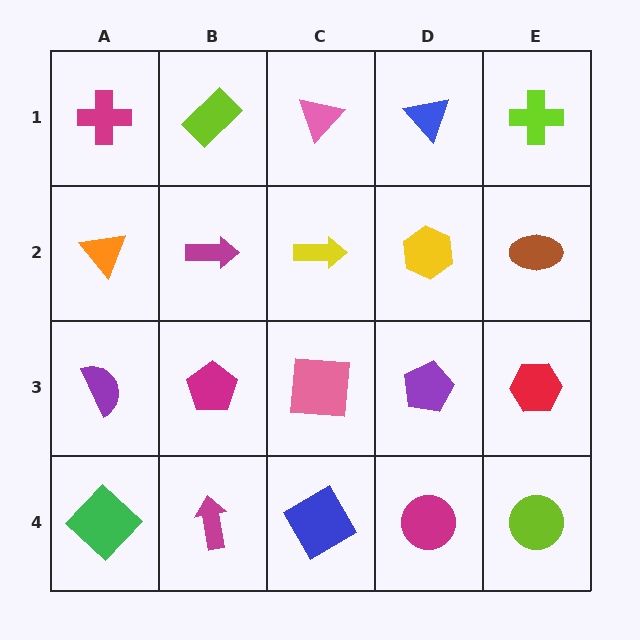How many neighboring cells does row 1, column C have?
3.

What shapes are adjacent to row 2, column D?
A blue triangle (row 1, column D), a purple pentagon (row 3, column D), a yellow arrow (row 2, column C), a brown ellipse (row 2, column E).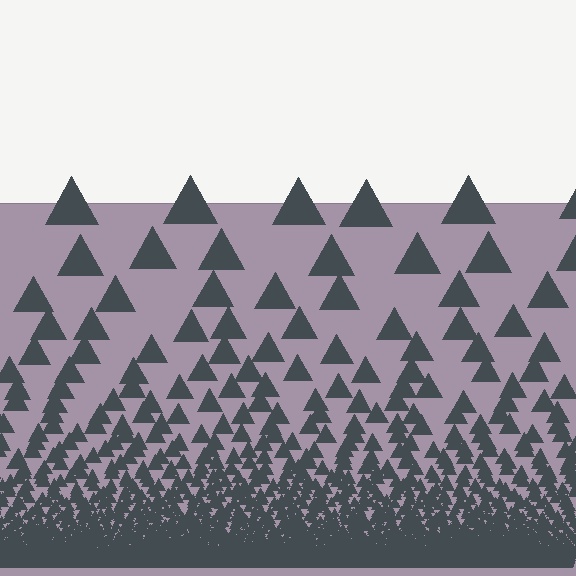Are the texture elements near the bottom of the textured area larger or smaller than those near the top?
Smaller. The gradient is inverted — elements near the bottom are smaller and denser.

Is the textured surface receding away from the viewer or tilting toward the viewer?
The surface appears to tilt toward the viewer. Texture elements get larger and sparser toward the top.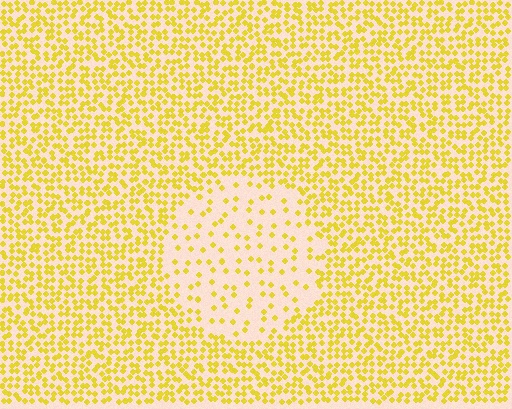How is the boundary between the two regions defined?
The boundary is defined by a change in element density (approximately 2.9x ratio). All elements are the same color, size, and shape.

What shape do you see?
I see a circle.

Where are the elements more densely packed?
The elements are more densely packed outside the circle boundary.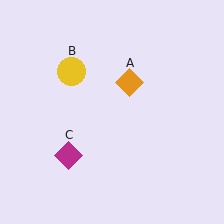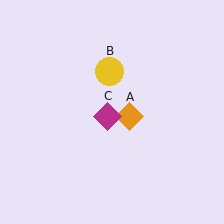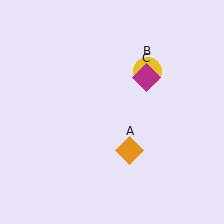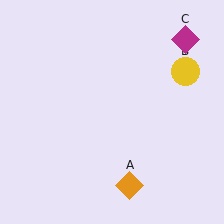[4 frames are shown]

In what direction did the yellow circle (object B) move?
The yellow circle (object B) moved right.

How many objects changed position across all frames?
3 objects changed position: orange diamond (object A), yellow circle (object B), magenta diamond (object C).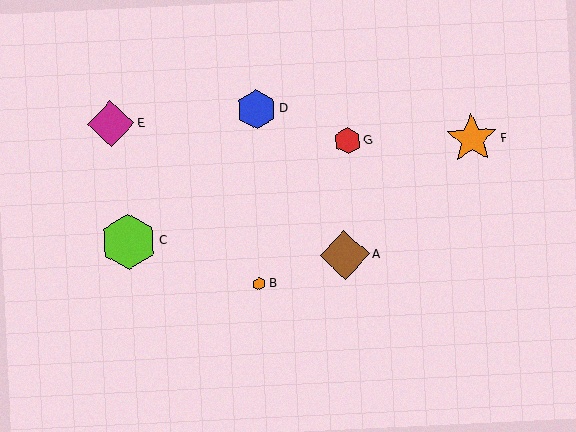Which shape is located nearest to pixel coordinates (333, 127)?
The red hexagon (labeled G) at (348, 141) is nearest to that location.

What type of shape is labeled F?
Shape F is an orange star.